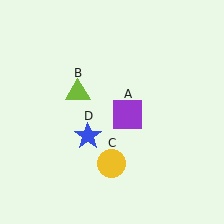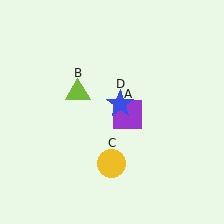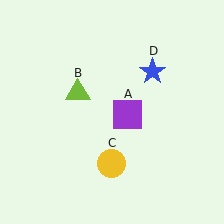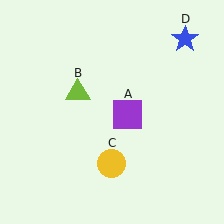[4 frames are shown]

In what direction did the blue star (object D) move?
The blue star (object D) moved up and to the right.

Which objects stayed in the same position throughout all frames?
Purple square (object A) and lime triangle (object B) and yellow circle (object C) remained stationary.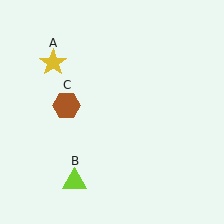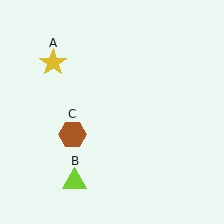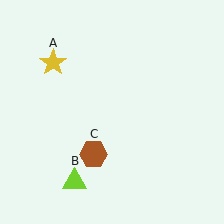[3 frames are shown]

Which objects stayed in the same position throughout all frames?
Yellow star (object A) and lime triangle (object B) remained stationary.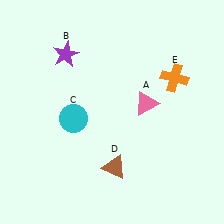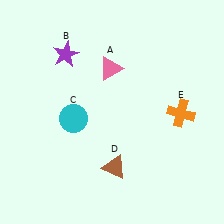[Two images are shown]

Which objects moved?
The objects that moved are: the pink triangle (A), the orange cross (E).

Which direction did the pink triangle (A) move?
The pink triangle (A) moved left.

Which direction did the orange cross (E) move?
The orange cross (E) moved down.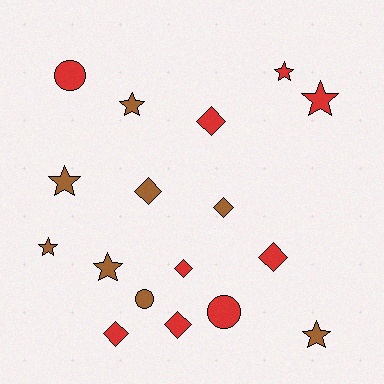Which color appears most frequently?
Red, with 9 objects.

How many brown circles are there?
There is 1 brown circle.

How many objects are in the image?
There are 17 objects.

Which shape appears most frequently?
Star, with 7 objects.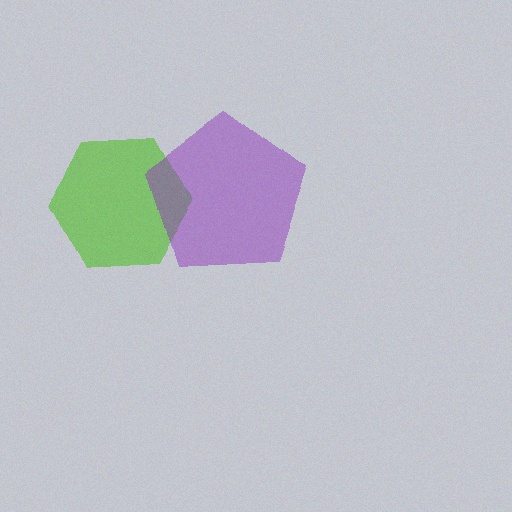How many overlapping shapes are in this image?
There are 2 overlapping shapes in the image.